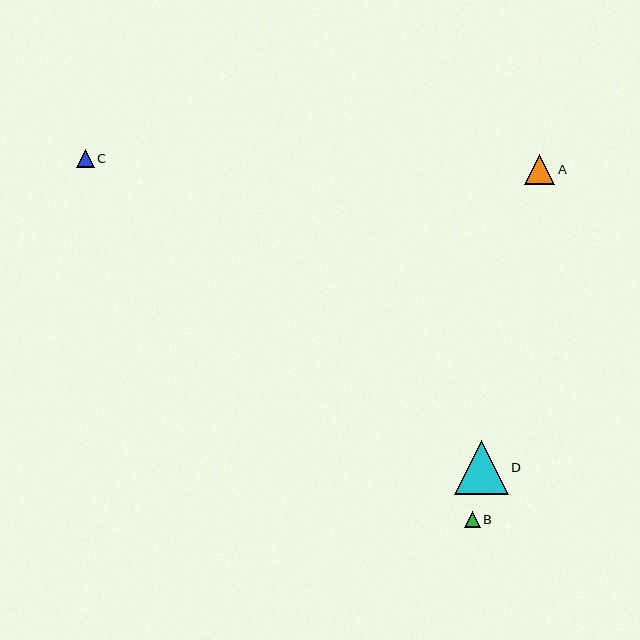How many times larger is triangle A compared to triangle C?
Triangle A is approximately 1.7 times the size of triangle C.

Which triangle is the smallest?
Triangle B is the smallest with a size of approximately 16 pixels.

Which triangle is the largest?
Triangle D is the largest with a size of approximately 54 pixels.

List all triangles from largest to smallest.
From largest to smallest: D, A, C, B.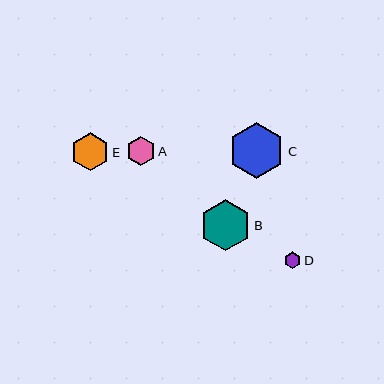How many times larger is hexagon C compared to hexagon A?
Hexagon C is approximately 2.0 times the size of hexagon A.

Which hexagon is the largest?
Hexagon C is the largest with a size of approximately 56 pixels.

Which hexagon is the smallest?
Hexagon D is the smallest with a size of approximately 16 pixels.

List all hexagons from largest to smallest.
From largest to smallest: C, B, E, A, D.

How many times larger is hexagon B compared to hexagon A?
Hexagon B is approximately 1.8 times the size of hexagon A.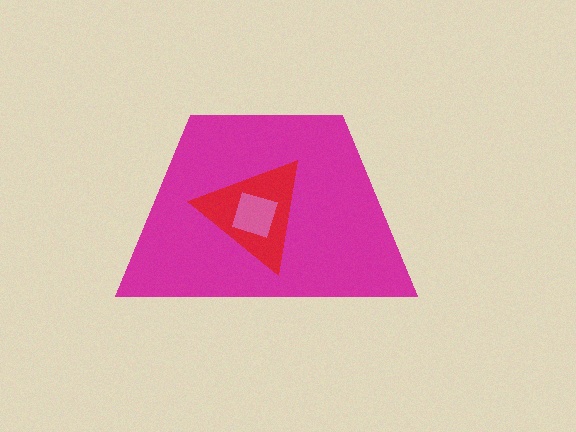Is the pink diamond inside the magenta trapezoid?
Yes.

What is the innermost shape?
The pink diamond.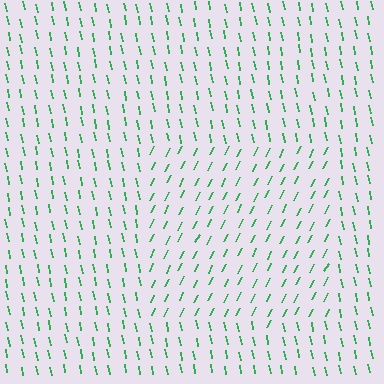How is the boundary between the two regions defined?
The boundary is defined purely by a change in line orientation (approximately 39 degrees difference). All lines are the same color and thickness.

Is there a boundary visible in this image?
Yes, there is a texture boundary formed by a change in line orientation.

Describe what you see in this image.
The image is filled with small green line segments. A rectangle region in the image has lines oriented differently from the surrounding lines, creating a visible texture boundary.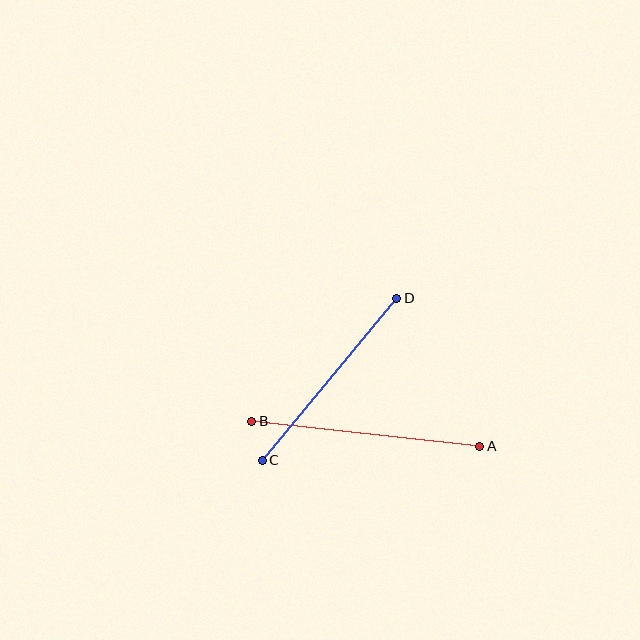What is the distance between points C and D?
The distance is approximately 211 pixels.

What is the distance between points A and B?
The distance is approximately 229 pixels.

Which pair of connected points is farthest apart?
Points A and B are farthest apart.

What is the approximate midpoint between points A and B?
The midpoint is at approximately (366, 434) pixels.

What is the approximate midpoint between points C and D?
The midpoint is at approximately (330, 379) pixels.